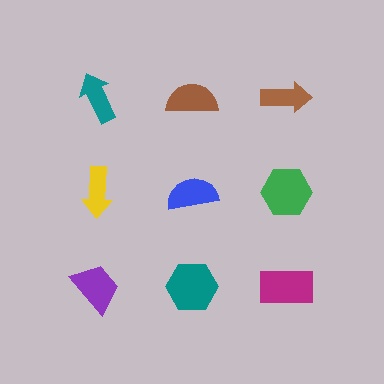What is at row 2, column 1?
A yellow arrow.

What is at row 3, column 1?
A purple trapezoid.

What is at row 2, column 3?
A green hexagon.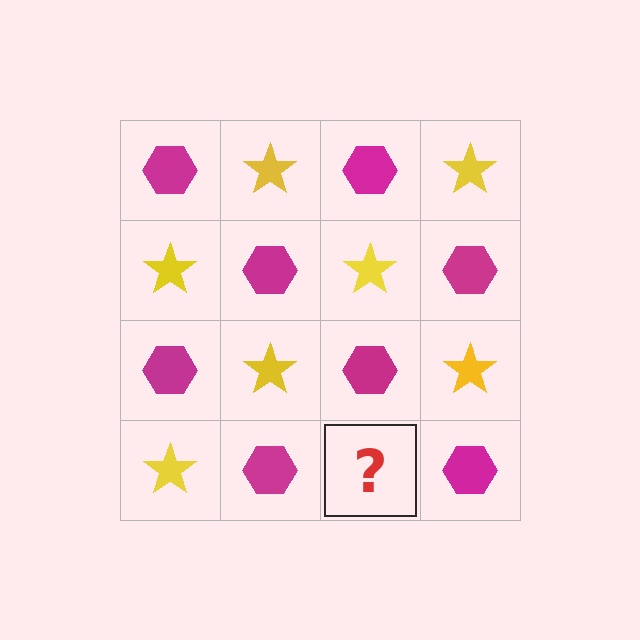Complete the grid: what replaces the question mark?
The question mark should be replaced with a yellow star.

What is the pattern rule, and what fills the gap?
The rule is that it alternates magenta hexagon and yellow star in a checkerboard pattern. The gap should be filled with a yellow star.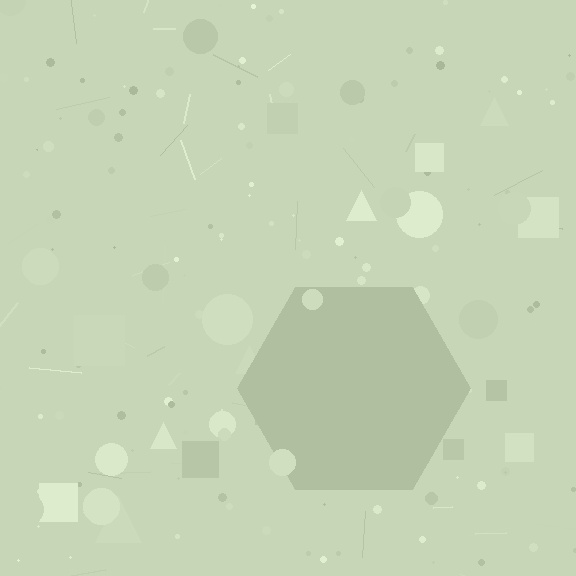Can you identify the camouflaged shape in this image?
The camouflaged shape is a hexagon.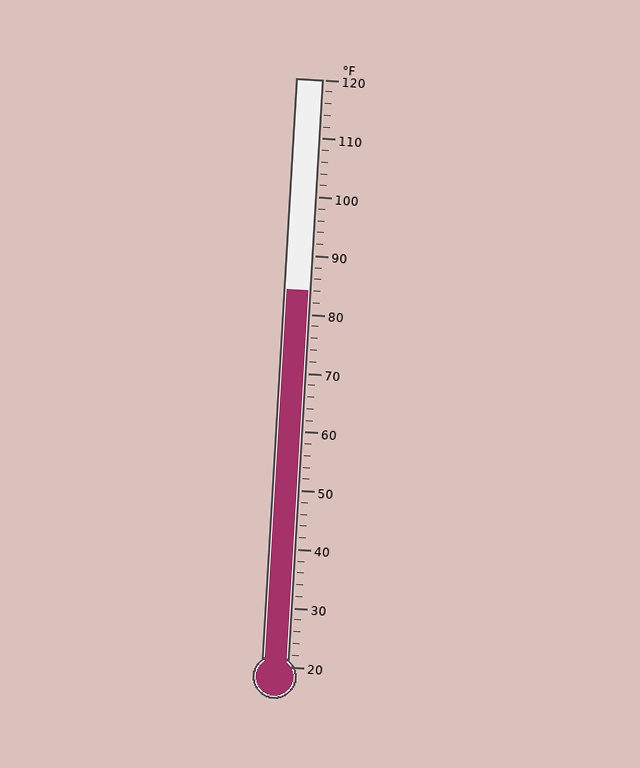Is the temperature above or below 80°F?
The temperature is above 80°F.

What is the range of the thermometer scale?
The thermometer scale ranges from 20°F to 120°F.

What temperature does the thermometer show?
The thermometer shows approximately 84°F.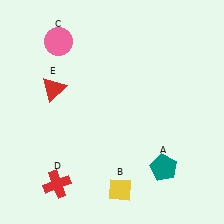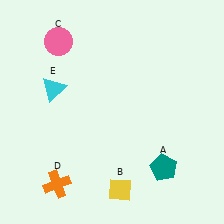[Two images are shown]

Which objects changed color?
D changed from red to orange. E changed from red to cyan.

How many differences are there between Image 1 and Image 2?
There are 2 differences between the two images.